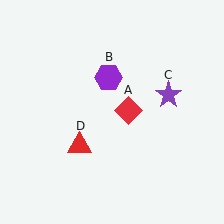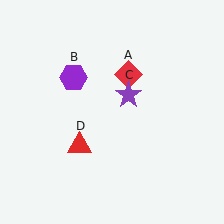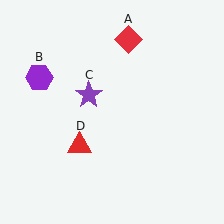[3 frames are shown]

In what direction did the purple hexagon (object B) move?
The purple hexagon (object B) moved left.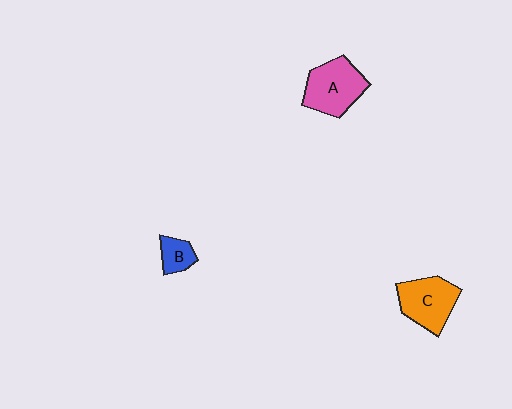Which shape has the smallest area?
Shape B (blue).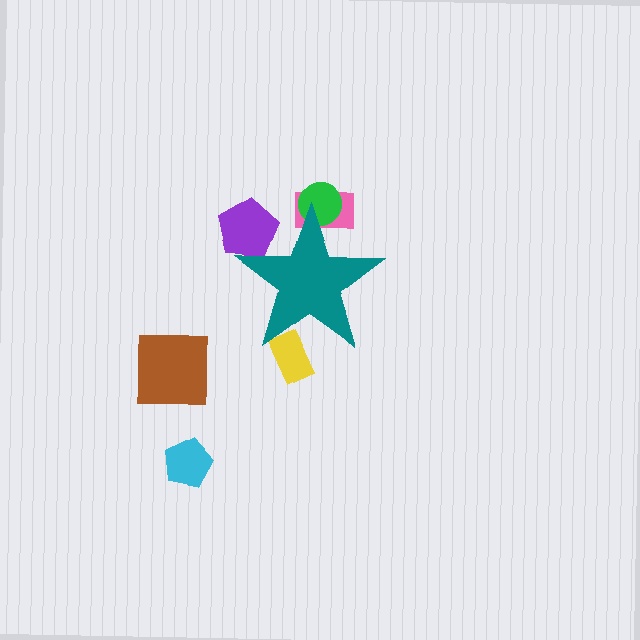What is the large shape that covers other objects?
A teal star.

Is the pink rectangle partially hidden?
Yes, the pink rectangle is partially hidden behind the teal star.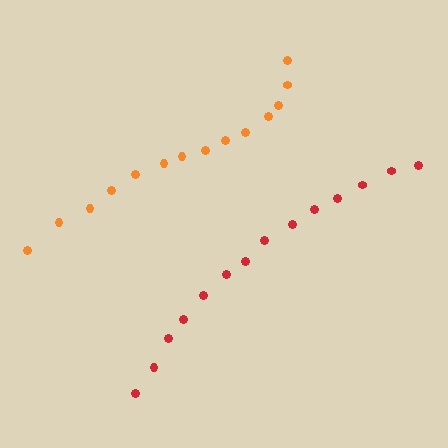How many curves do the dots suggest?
There are 2 distinct paths.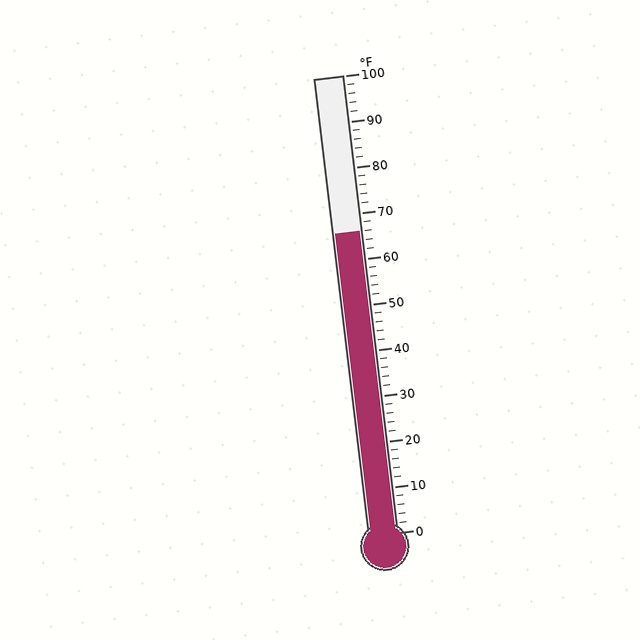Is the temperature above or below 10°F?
The temperature is above 10°F.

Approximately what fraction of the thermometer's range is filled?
The thermometer is filled to approximately 65% of its range.